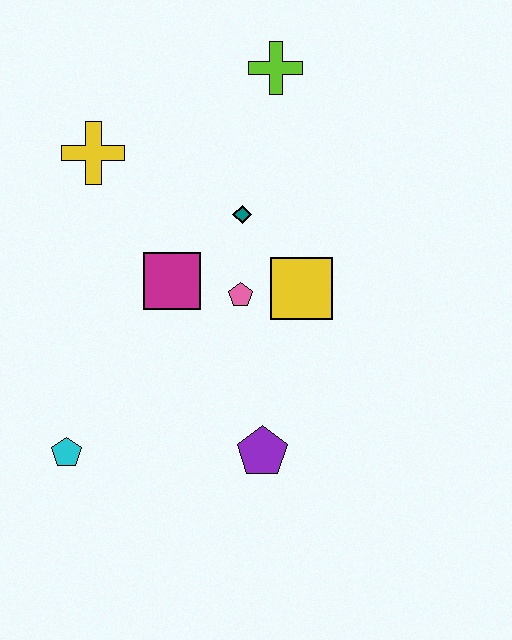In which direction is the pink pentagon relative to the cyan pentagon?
The pink pentagon is to the right of the cyan pentagon.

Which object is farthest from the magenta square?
The lime cross is farthest from the magenta square.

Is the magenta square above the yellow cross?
No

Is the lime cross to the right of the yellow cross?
Yes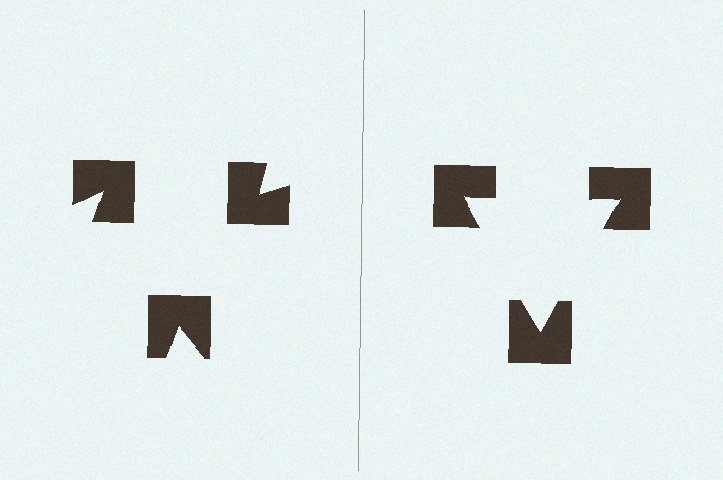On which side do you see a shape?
An illusory triangle appears on the right side. On the left side the wedge cuts are rotated, so no coherent shape forms.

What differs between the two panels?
The notched squares are positioned identically on both sides; only the wedge orientations differ. On the right they align to a triangle; on the left they are misaligned.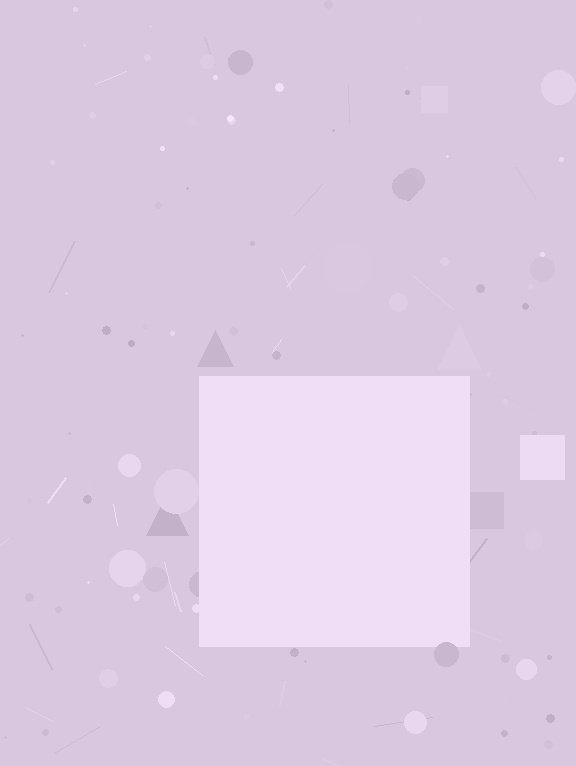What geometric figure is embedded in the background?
A square is embedded in the background.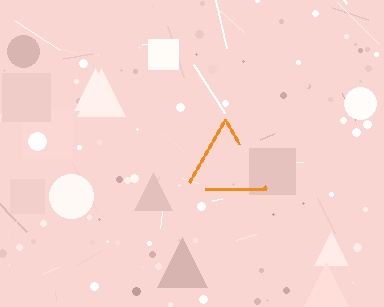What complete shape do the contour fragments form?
The contour fragments form a triangle.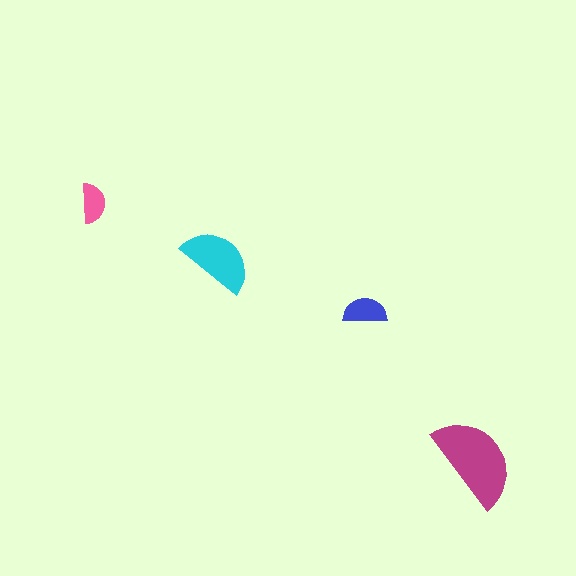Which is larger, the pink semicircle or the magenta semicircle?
The magenta one.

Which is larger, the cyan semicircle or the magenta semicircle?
The magenta one.